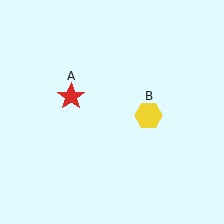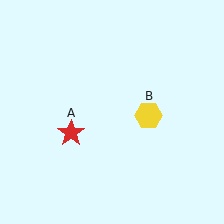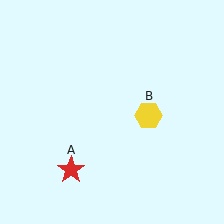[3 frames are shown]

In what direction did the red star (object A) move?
The red star (object A) moved down.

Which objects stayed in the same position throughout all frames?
Yellow hexagon (object B) remained stationary.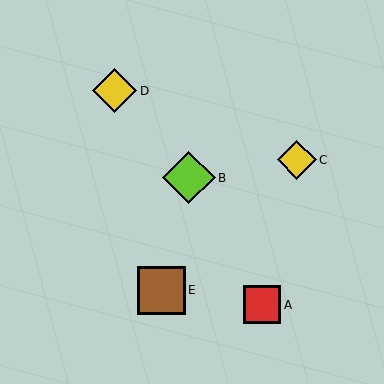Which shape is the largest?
The lime diamond (labeled B) is the largest.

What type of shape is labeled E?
Shape E is a brown square.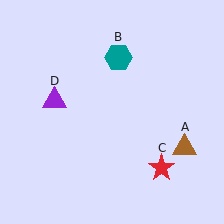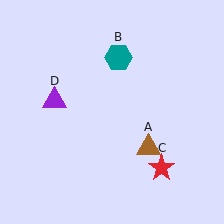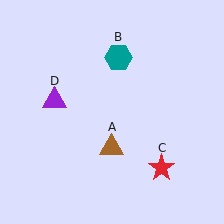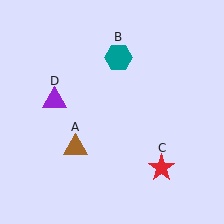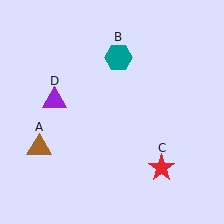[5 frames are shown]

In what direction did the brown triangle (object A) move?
The brown triangle (object A) moved left.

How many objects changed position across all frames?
1 object changed position: brown triangle (object A).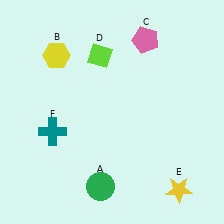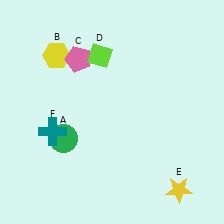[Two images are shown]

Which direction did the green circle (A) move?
The green circle (A) moved up.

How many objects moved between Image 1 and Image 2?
2 objects moved between the two images.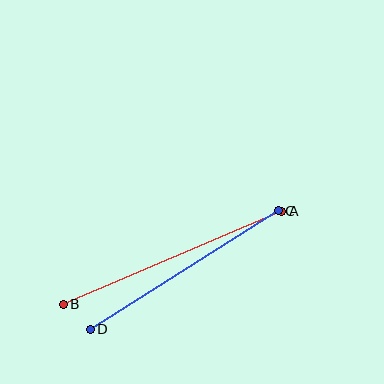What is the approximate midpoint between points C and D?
The midpoint is at approximately (184, 270) pixels.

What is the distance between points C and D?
The distance is approximately 222 pixels.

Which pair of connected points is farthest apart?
Points A and B are farthest apart.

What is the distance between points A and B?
The distance is approximately 238 pixels.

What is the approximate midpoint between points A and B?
The midpoint is at approximately (172, 258) pixels.